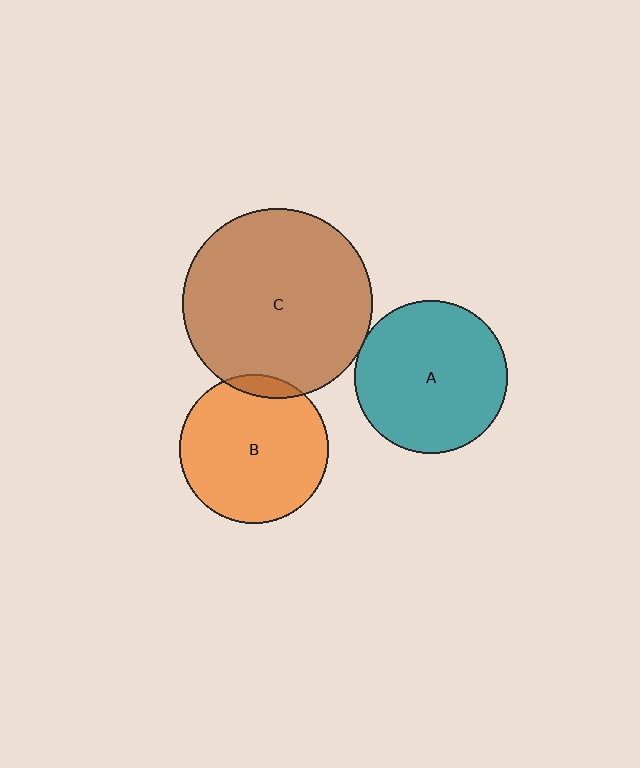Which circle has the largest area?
Circle C (brown).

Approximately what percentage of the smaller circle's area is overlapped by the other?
Approximately 5%.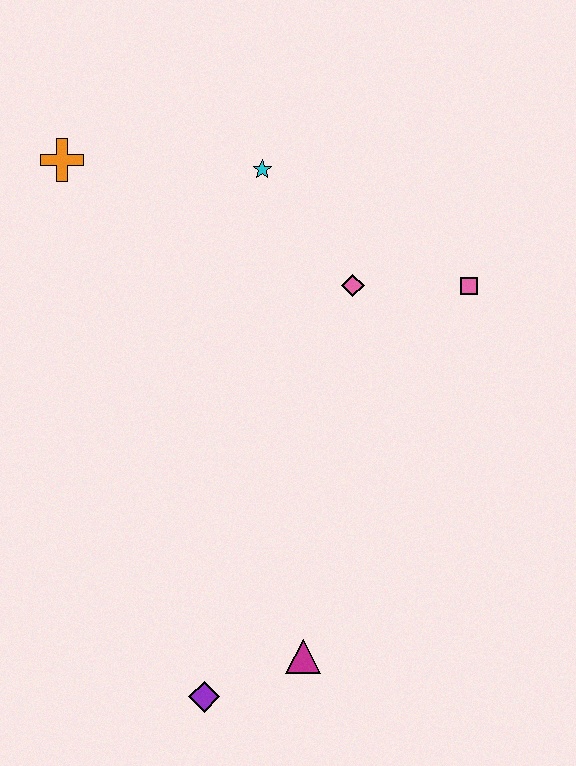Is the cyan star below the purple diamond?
No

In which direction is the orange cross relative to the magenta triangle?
The orange cross is above the magenta triangle.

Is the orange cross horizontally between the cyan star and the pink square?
No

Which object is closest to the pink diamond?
The pink square is closest to the pink diamond.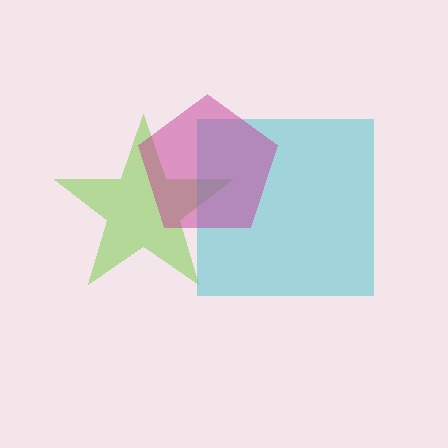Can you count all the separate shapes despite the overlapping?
Yes, there are 3 separate shapes.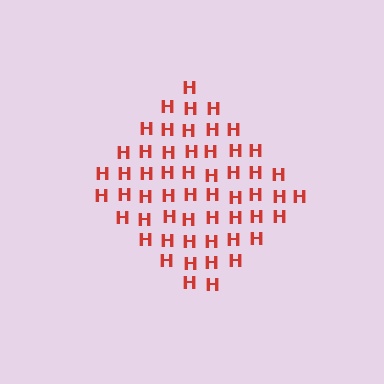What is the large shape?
The large shape is a diamond.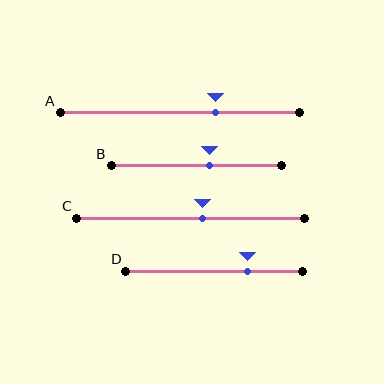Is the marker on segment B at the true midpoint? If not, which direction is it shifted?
No, the marker on segment B is shifted to the right by about 8% of the segment length.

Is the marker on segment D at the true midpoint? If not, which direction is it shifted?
No, the marker on segment D is shifted to the right by about 19% of the segment length.